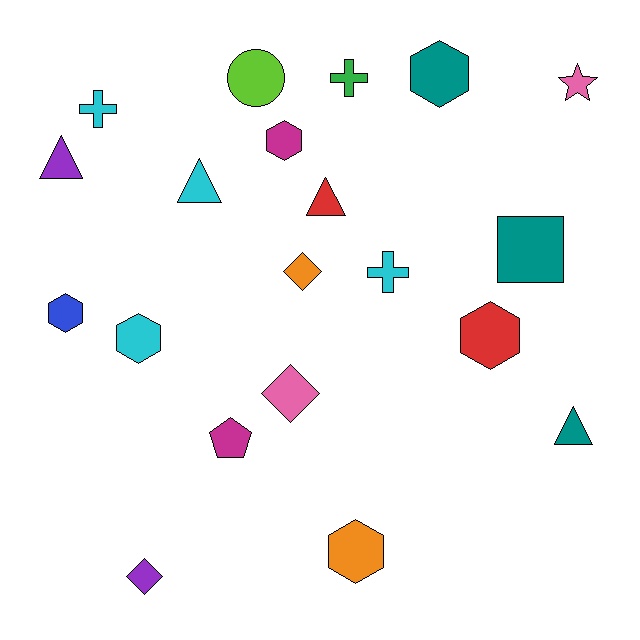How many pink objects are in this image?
There are 2 pink objects.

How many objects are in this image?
There are 20 objects.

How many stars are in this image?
There is 1 star.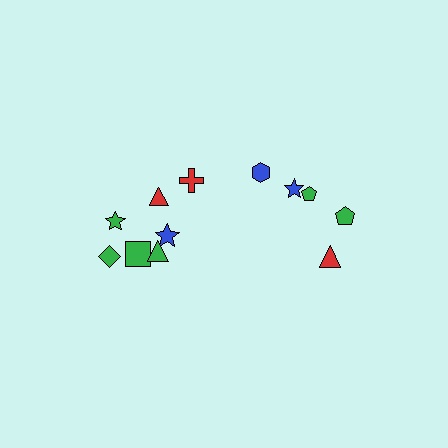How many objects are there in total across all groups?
There are 12 objects.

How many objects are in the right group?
There are 5 objects.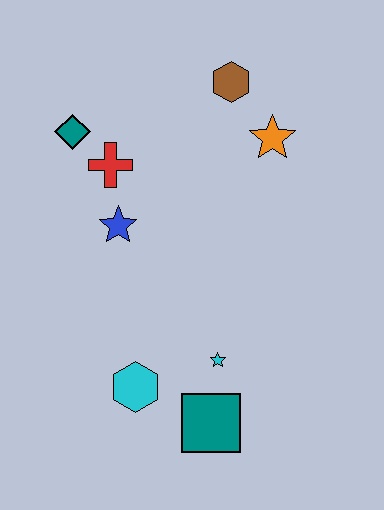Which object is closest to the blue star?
The red cross is closest to the blue star.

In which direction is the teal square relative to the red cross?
The teal square is below the red cross.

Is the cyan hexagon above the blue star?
No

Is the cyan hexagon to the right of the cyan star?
No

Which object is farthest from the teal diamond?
The teal square is farthest from the teal diamond.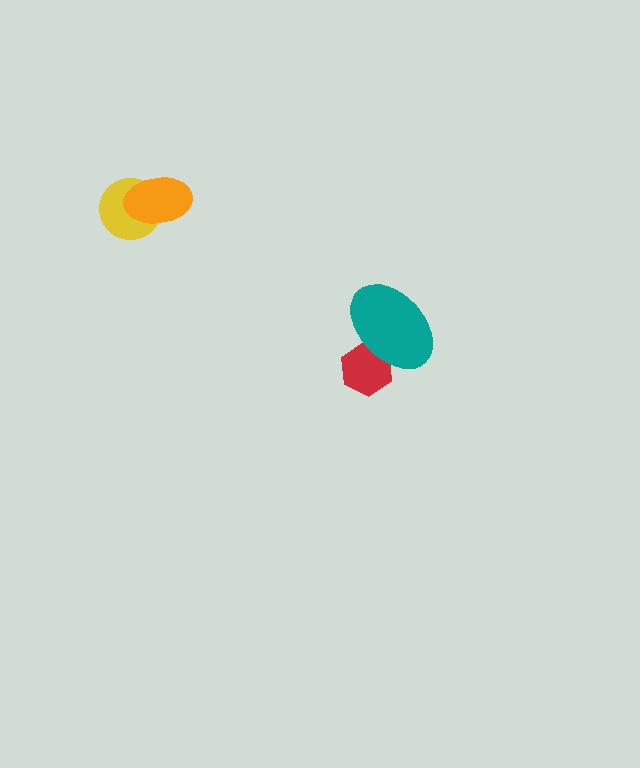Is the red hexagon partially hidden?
Yes, it is partially covered by another shape.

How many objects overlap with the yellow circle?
1 object overlaps with the yellow circle.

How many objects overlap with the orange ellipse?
1 object overlaps with the orange ellipse.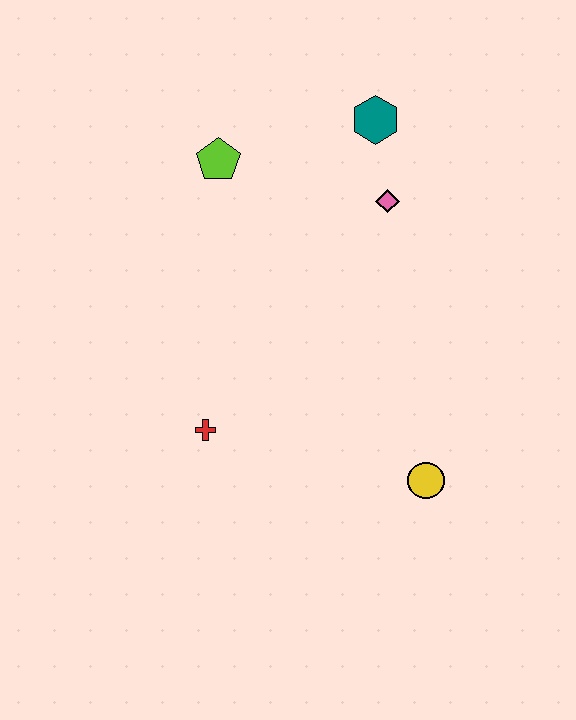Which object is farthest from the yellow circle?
The lime pentagon is farthest from the yellow circle.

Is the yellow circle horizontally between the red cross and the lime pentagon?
No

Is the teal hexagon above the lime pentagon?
Yes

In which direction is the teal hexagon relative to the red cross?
The teal hexagon is above the red cross.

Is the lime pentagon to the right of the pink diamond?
No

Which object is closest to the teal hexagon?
The pink diamond is closest to the teal hexagon.